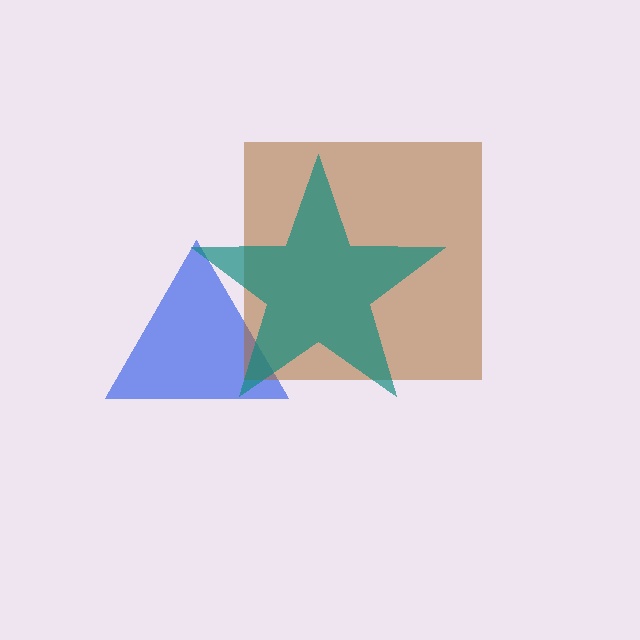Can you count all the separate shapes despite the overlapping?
Yes, there are 3 separate shapes.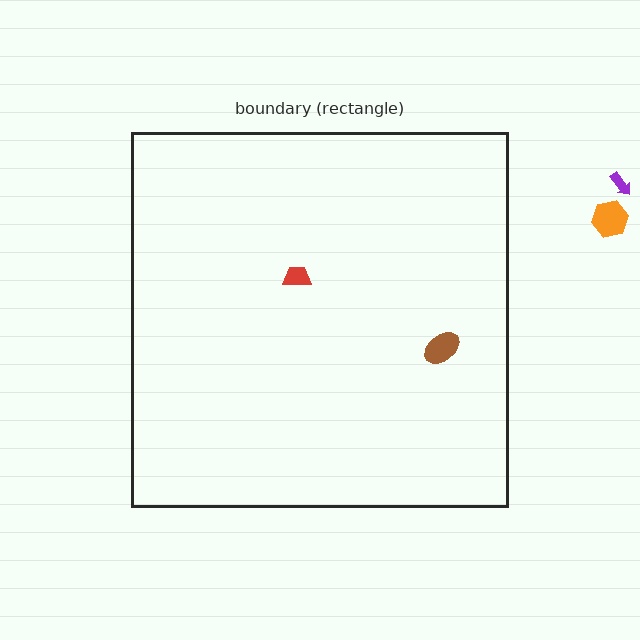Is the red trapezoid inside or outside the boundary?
Inside.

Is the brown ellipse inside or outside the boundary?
Inside.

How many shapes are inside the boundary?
2 inside, 2 outside.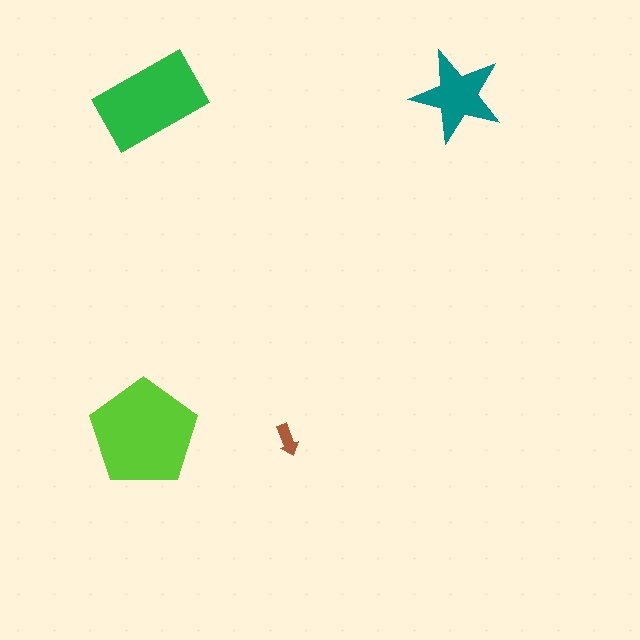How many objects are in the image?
There are 4 objects in the image.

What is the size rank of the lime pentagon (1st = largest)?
1st.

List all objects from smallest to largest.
The brown arrow, the teal star, the green rectangle, the lime pentagon.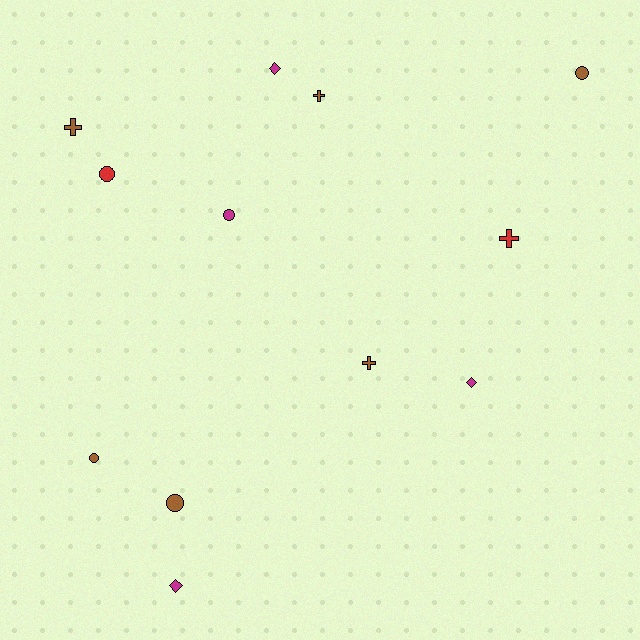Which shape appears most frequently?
Circle, with 5 objects.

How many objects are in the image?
There are 12 objects.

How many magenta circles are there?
There is 1 magenta circle.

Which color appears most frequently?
Brown, with 6 objects.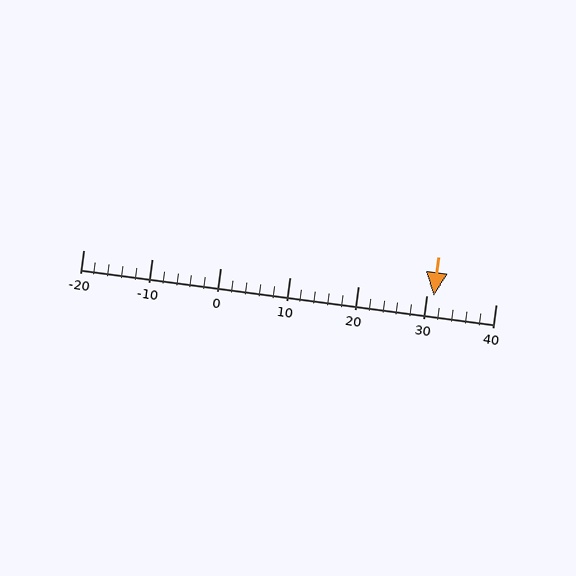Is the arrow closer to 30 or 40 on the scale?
The arrow is closer to 30.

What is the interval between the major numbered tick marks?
The major tick marks are spaced 10 units apart.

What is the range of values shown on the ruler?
The ruler shows values from -20 to 40.